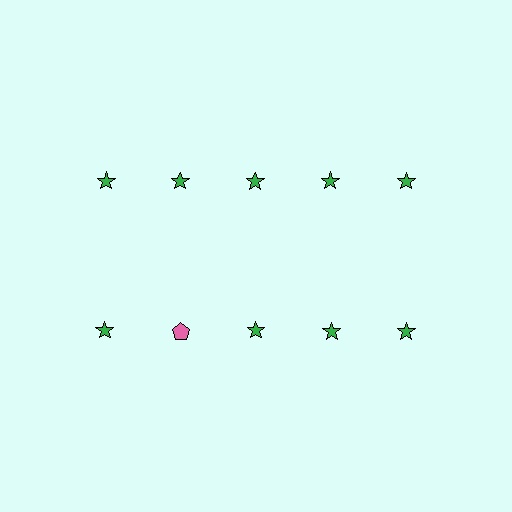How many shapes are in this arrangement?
There are 10 shapes arranged in a grid pattern.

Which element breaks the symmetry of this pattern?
The pink pentagon in the second row, second from left column breaks the symmetry. All other shapes are green stars.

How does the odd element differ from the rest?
It differs in both color (pink instead of green) and shape (pentagon instead of star).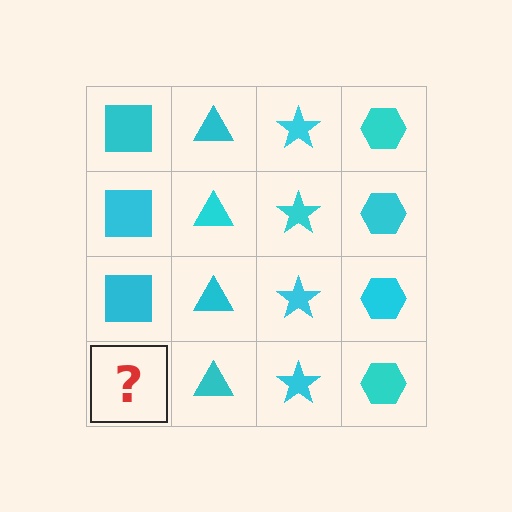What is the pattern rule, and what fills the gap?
The rule is that each column has a consistent shape. The gap should be filled with a cyan square.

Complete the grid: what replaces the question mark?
The question mark should be replaced with a cyan square.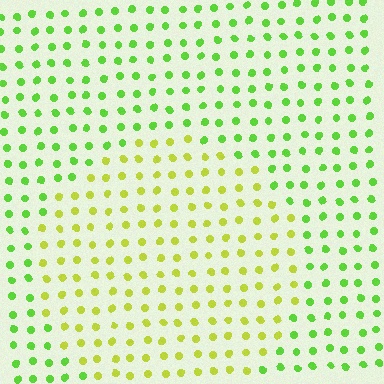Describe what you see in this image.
The image is filled with small lime elements in a uniform arrangement. A circle-shaped region is visible where the elements are tinted to a slightly different hue, forming a subtle color boundary.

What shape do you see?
I see a circle.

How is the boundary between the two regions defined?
The boundary is defined purely by a slight shift in hue (about 36 degrees). Spacing, size, and orientation are identical on both sides.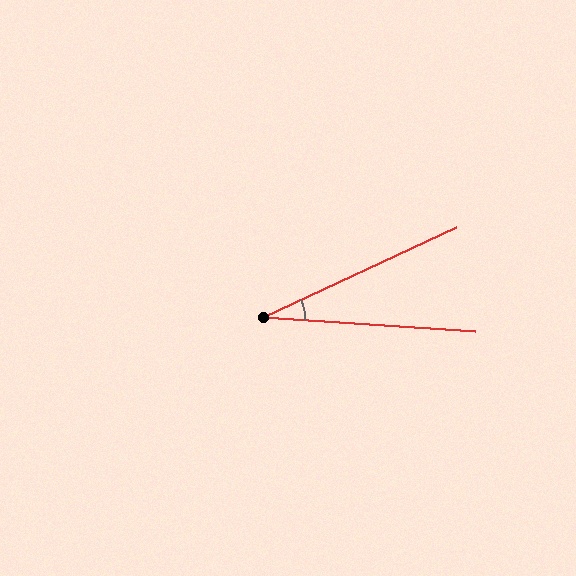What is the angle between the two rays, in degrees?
Approximately 29 degrees.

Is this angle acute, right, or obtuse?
It is acute.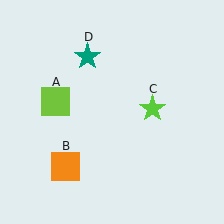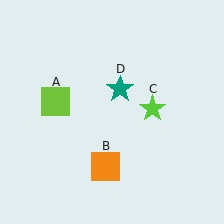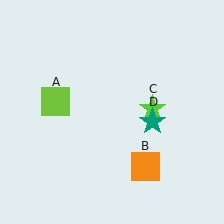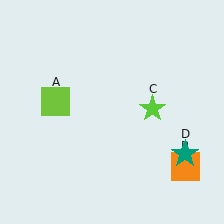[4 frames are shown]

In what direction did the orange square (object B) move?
The orange square (object B) moved right.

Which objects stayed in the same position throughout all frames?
Lime square (object A) and lime star (object C) remained stationary.